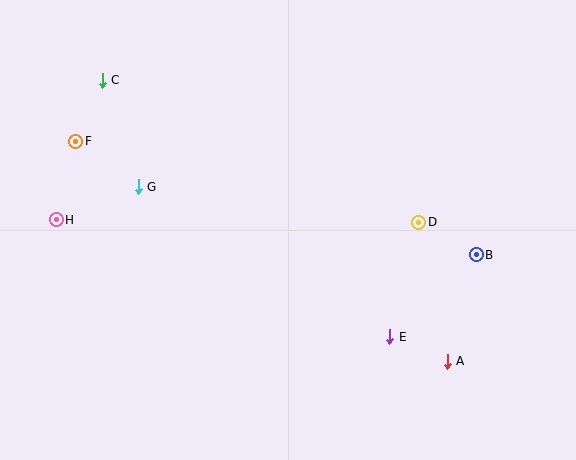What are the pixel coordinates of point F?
Point F is at (76, 141).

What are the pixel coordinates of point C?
Point C is at (102, 80).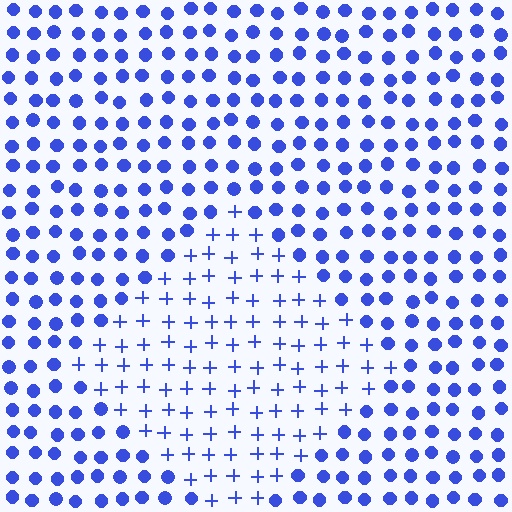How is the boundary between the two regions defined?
The boundary is defined by a change in element shape: plus signs inside vs. circles outside. All elements share the same color and spacing.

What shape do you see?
I see a diamond.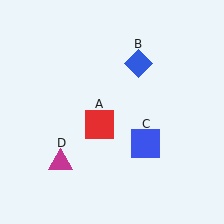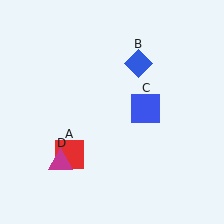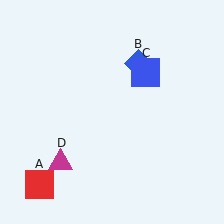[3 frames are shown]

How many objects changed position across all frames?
2 objects changed position: red square (object A), blue square (object C).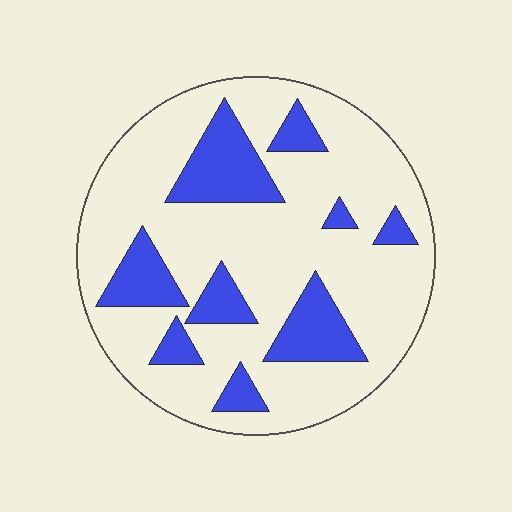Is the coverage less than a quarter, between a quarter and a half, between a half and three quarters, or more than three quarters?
Less than a quarter.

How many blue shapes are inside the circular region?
9.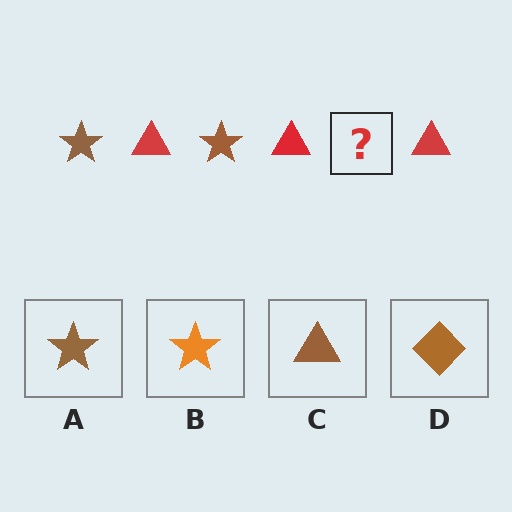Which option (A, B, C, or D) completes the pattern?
A.